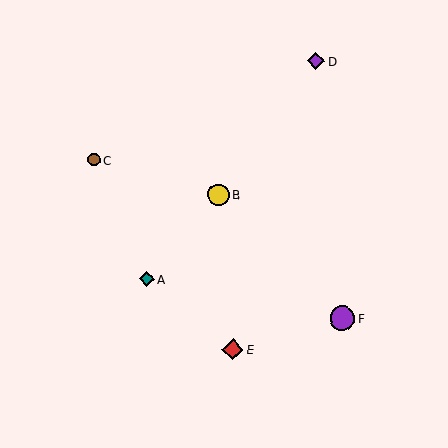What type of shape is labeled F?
Shape F is a purple circle.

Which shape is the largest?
The purple circle (labeled F) is the largest.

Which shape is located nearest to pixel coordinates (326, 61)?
The purple diamond (labeled D) at (316, 61) is nearest to that location.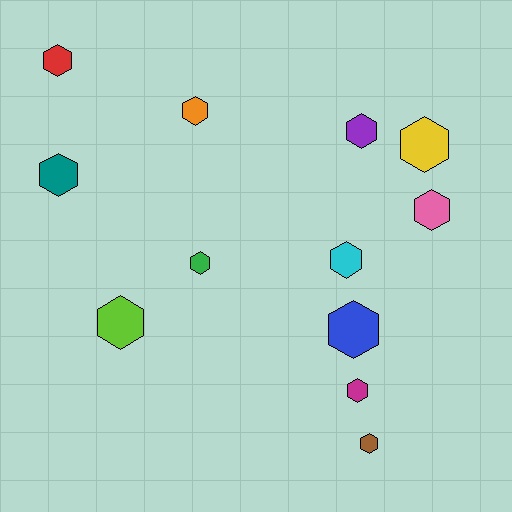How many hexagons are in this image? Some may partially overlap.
There are 12 hexagons.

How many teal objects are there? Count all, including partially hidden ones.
There is 1 teal object.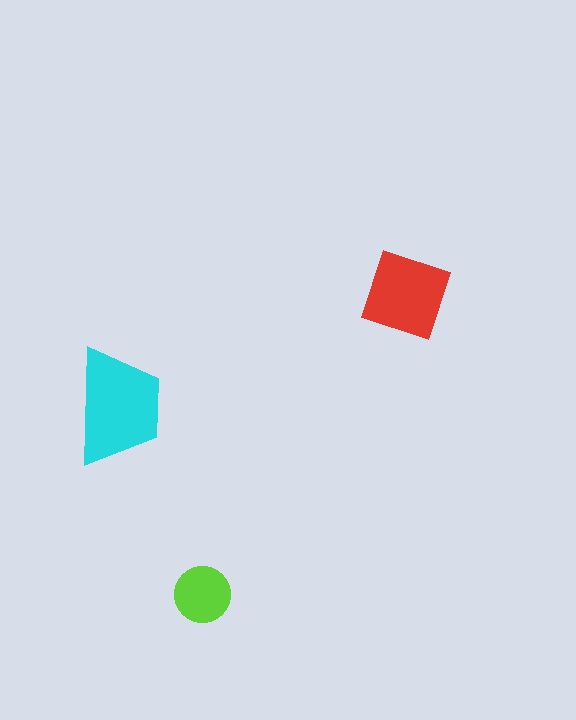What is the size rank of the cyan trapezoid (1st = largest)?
1st.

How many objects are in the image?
There are 3 objects in the image.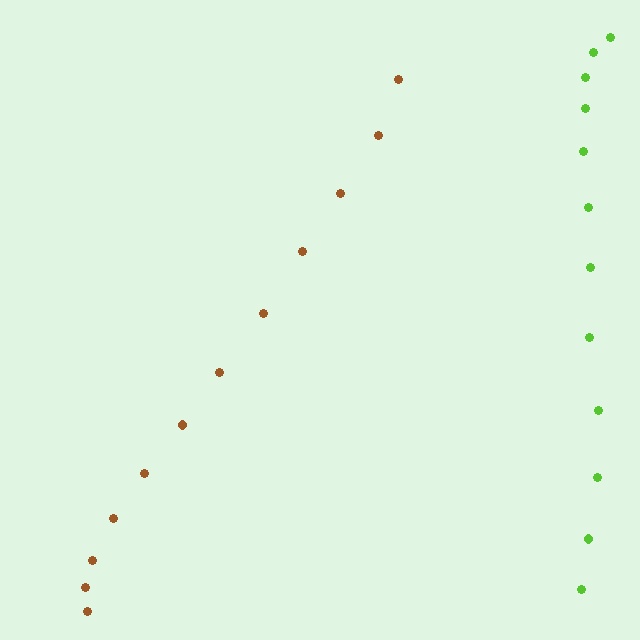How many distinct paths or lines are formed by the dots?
There are 2 distinct paths.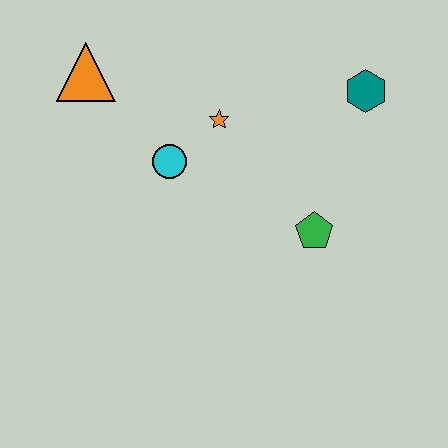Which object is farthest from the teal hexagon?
The orange triangle is farthest from the teal hexagon.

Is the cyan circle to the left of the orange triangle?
No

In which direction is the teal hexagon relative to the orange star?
The teal hexagon is to the right of the orange star.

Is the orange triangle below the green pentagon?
No